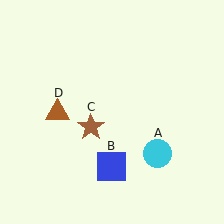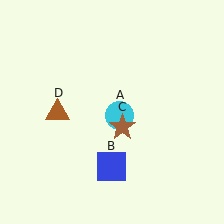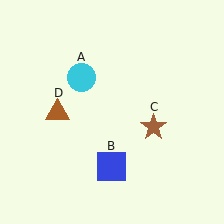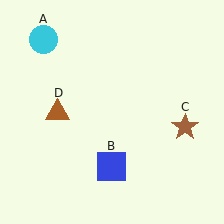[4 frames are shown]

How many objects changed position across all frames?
2 objects changed position: cyan circle (object A), brown star (object C).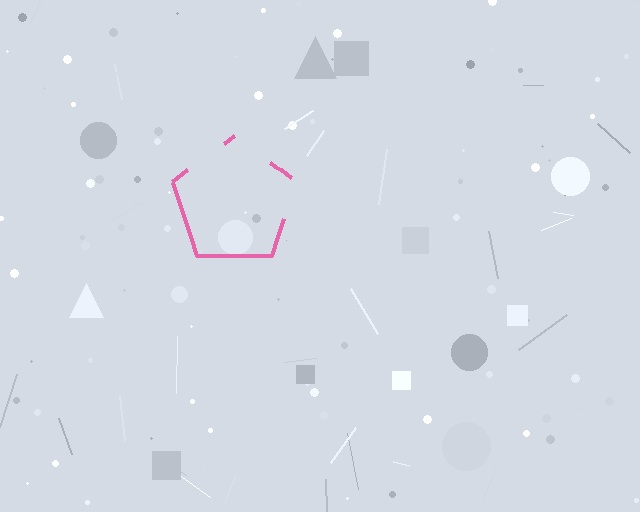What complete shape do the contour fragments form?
The contour fragments form a pentagon.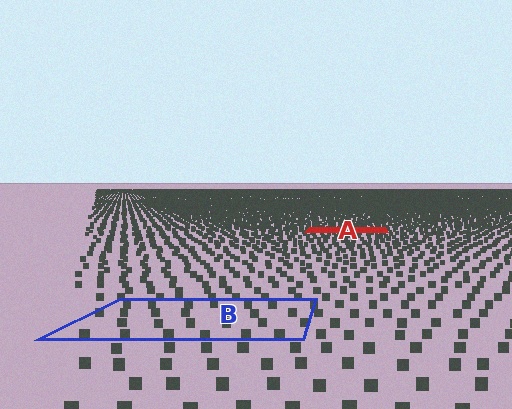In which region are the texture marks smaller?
The texture marks are smaller in region A, because it is farther away.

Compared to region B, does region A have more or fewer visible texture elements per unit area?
Region A has more texture elements per unit area — they are packed more densely because it is farther away.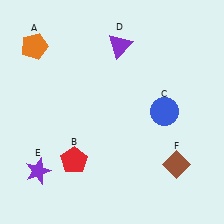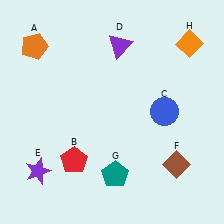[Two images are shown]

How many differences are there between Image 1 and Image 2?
There are 2 differences between the two images.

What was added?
A teal pentagon (G), an orange diamond (H) were added in Image 2.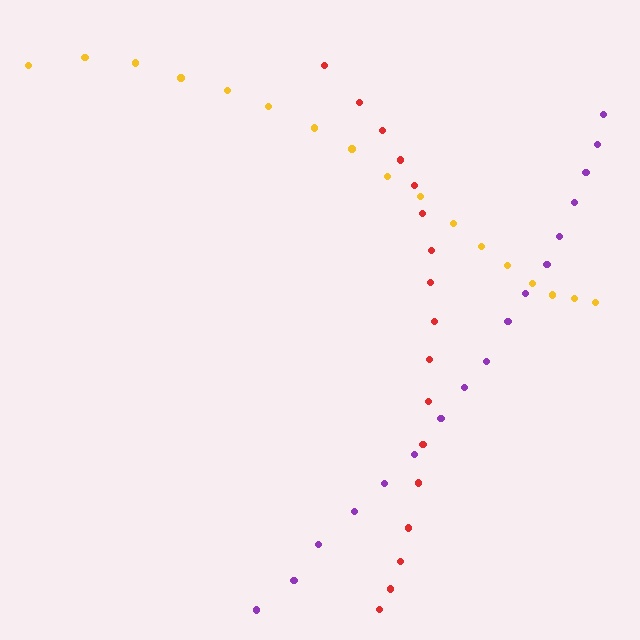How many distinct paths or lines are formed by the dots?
There are 3 distinct paths.